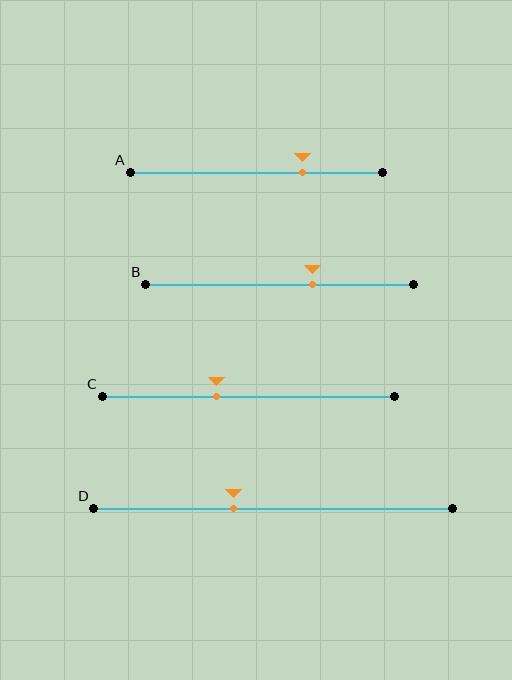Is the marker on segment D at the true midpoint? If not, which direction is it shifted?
No, the marker on segment D is shifted to the left by about 11% of the segment length.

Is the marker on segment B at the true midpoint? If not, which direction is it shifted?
No, the marker on segment B is shifted to the right by about 12% of the segment length.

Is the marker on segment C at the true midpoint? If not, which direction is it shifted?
No, the marker on segment C is shifted to the left by about 11% of the segment length.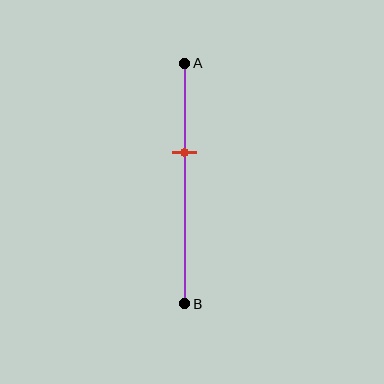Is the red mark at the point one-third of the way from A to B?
No, the mark is at about 35% from A, not at the 33% one-third point.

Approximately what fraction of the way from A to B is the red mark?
The red mark is approximately 35% of the way from A to B.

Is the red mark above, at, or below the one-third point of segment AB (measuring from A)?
The red mark is below the one-third point of segment AB.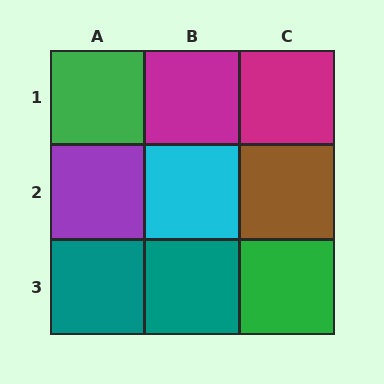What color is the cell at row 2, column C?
Brown.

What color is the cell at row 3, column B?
Teal.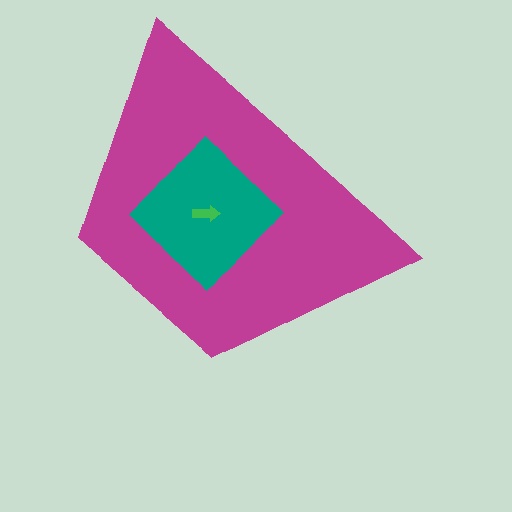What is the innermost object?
The green arrow.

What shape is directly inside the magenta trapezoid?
The teal diamond.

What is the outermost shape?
The magenta trapezoid.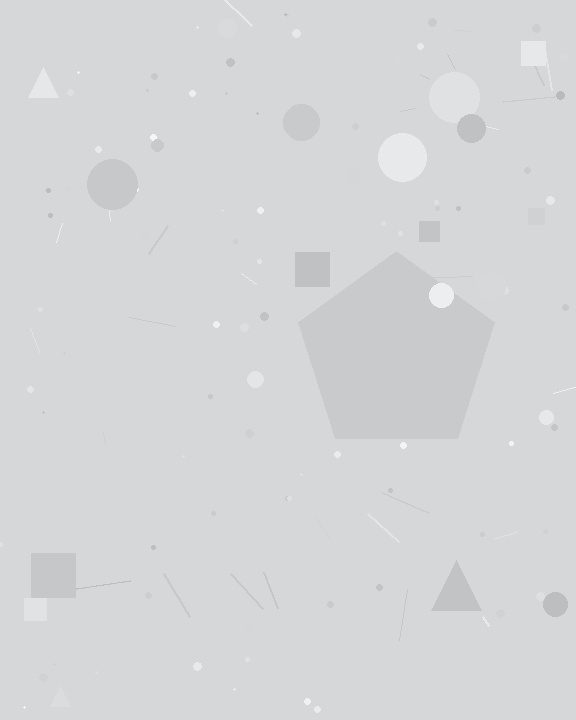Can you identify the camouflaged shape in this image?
The camouflaged shape is a pentagon.